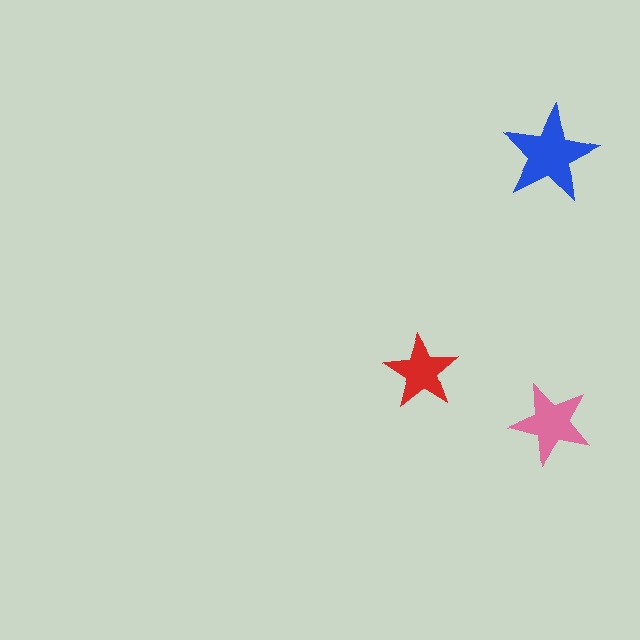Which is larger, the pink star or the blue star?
The blue one.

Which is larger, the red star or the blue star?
The blue one.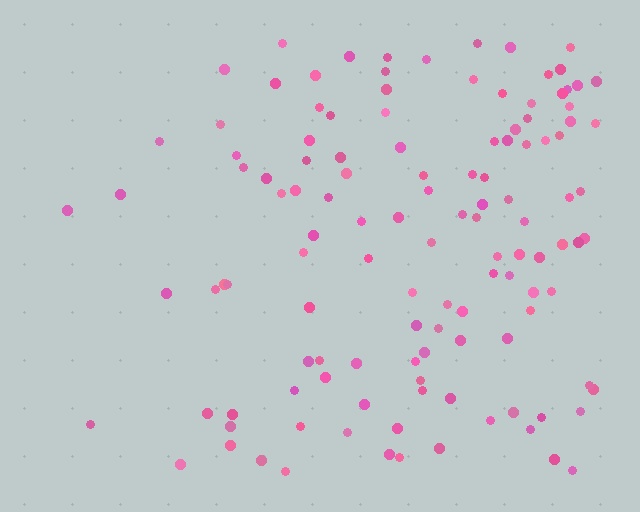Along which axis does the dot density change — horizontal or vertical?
Horizontal.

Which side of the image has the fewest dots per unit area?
The left.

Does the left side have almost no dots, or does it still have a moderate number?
Still a moderate number, just noticeably fewer than the right.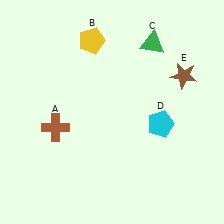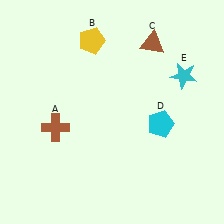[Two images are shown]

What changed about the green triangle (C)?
In Image 1, C is green. In Image 2, it changed to brown.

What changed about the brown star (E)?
In Image 1, E is brown. In Image 2, it changed to cyan.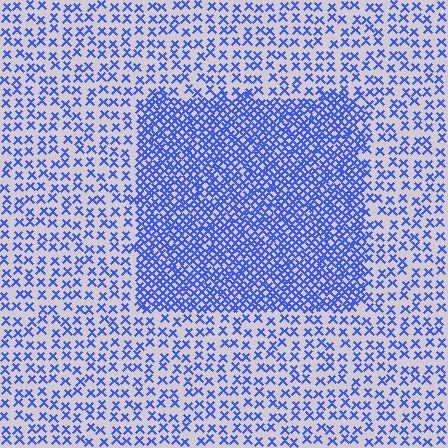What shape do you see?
I see a rectangle.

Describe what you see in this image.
The image contains small blue elements arranged at two different densities. A rectangle-shaped region is visible where the elements are more densely packed than the surrounding area.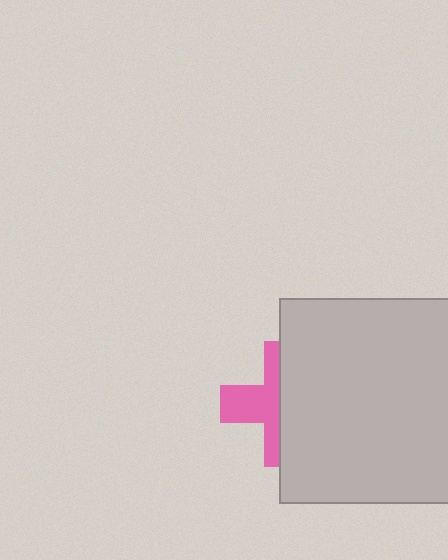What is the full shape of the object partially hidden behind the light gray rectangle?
The partially hidden object is a pink cross.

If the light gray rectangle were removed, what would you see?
You would see the complete pink cross.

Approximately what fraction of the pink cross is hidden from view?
Roughly 55% of the pink cross is hidden behind the light gray rectangle.